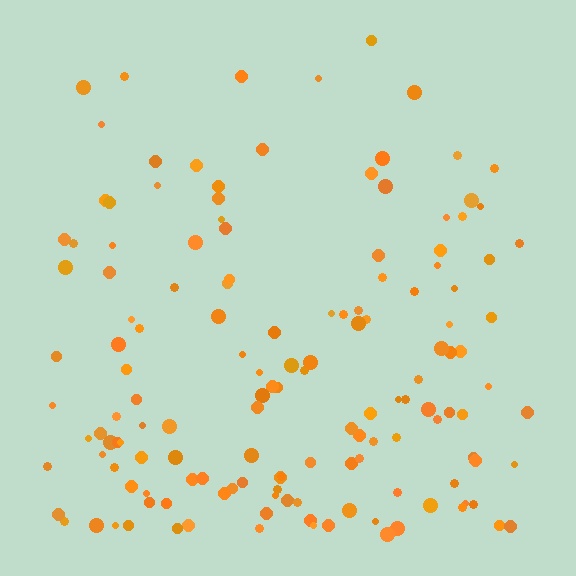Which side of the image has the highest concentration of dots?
The bottom.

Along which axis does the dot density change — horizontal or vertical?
Vertical.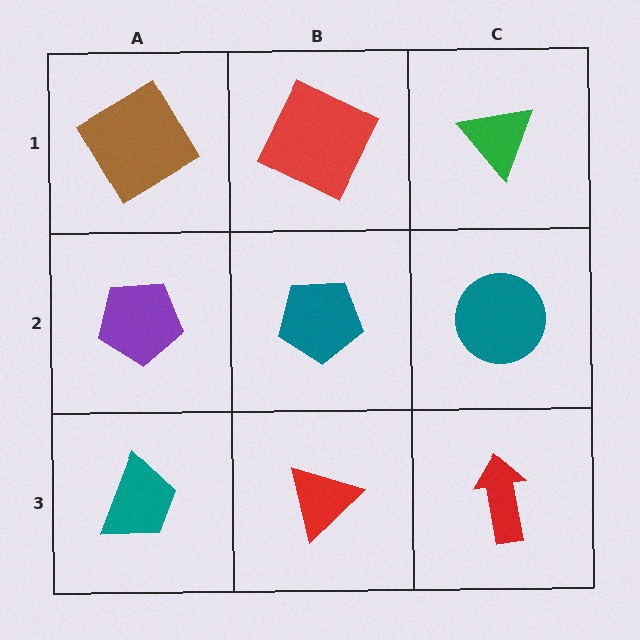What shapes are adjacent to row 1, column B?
A teal pentagon (row 2, column B), a brown diamond (row 1, column A), a green triangle (row 1, column C).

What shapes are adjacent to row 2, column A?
A brown diamond (row 1, column A), a teal trapezoid (row 3, column A), a teal pentagon (row 2, column B).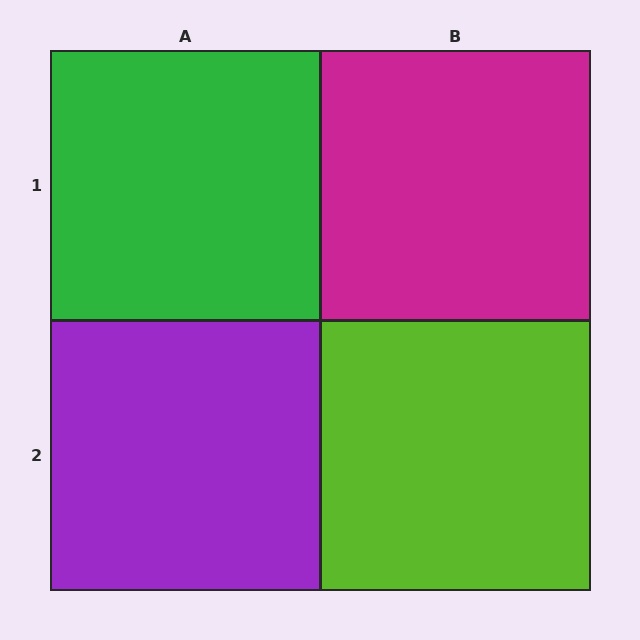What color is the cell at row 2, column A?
Purple.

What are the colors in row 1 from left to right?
Green, magenta.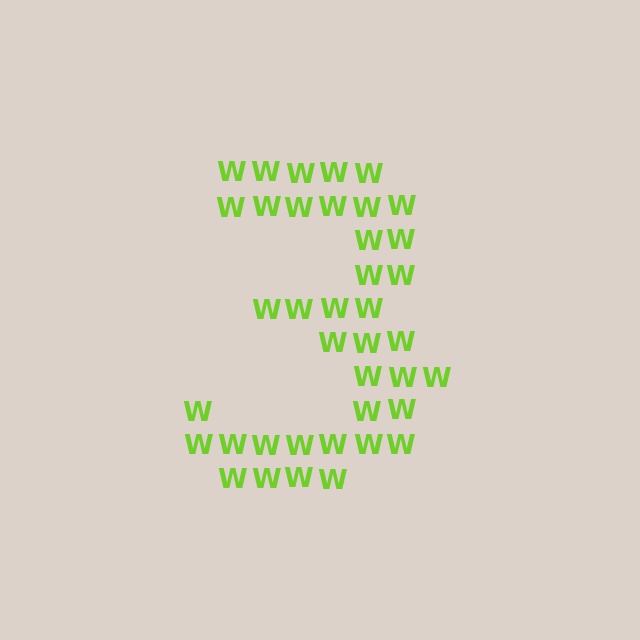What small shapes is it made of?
It is made of small letter W's.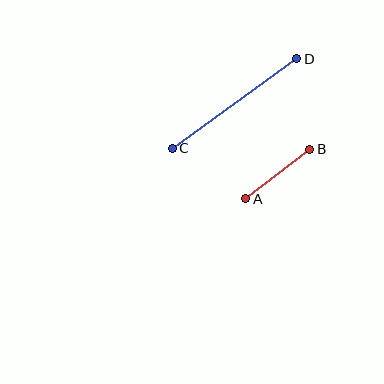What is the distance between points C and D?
The distance is approximately 153 pixels.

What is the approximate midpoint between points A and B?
The midpoint is at approximately (278, 174) pixels.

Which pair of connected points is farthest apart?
Points C and D are farthest apart.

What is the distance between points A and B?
The distance is approximately 81 pixels.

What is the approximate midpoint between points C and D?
The midpoint is at approximately (235, 103) pixels.